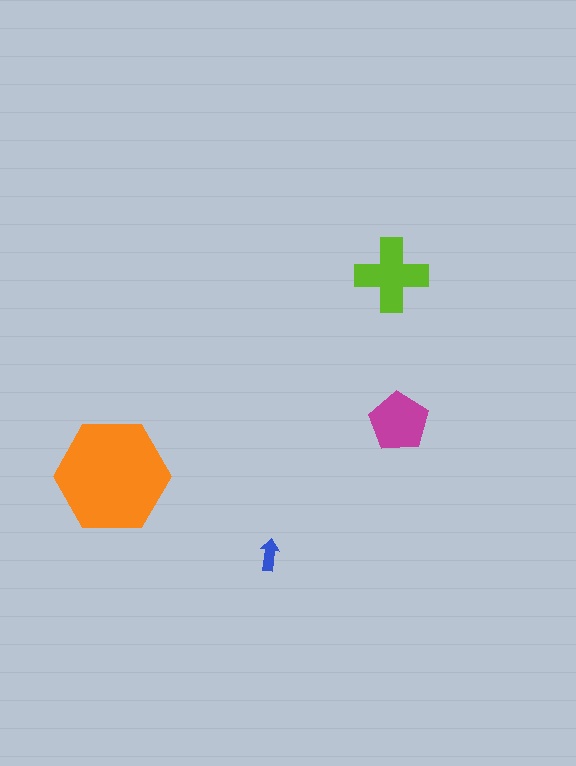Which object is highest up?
The lime cross is topmost.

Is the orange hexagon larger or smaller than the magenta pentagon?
Larger.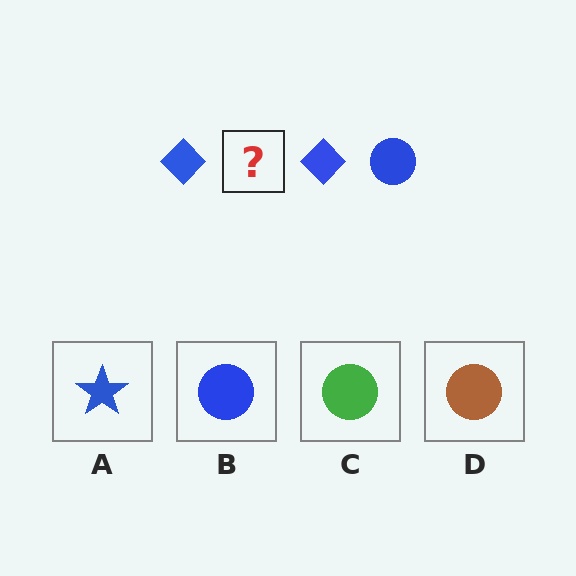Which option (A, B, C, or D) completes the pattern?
B.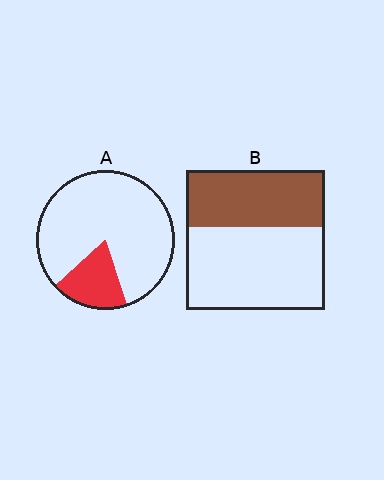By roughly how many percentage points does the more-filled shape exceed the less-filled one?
By roughly 20 percentage points (B over A).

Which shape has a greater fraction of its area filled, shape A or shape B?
Shape B.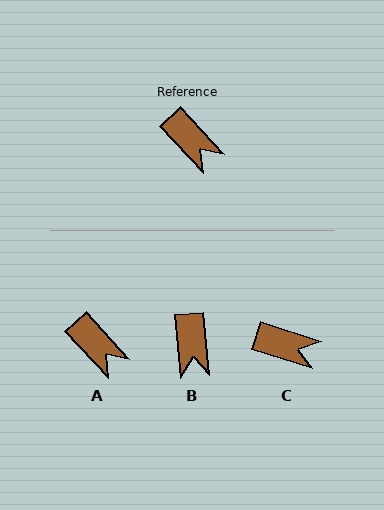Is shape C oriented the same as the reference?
No, it is off by about 29 degrees.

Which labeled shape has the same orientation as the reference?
A.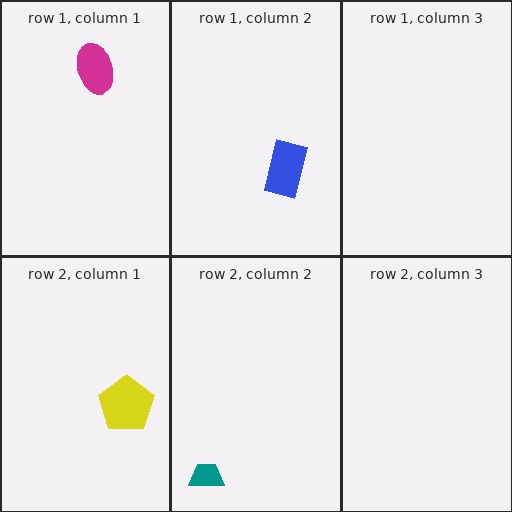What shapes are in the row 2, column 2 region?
The teal trapezoid.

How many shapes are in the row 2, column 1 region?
1.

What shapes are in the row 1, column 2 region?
The blue rectangle.